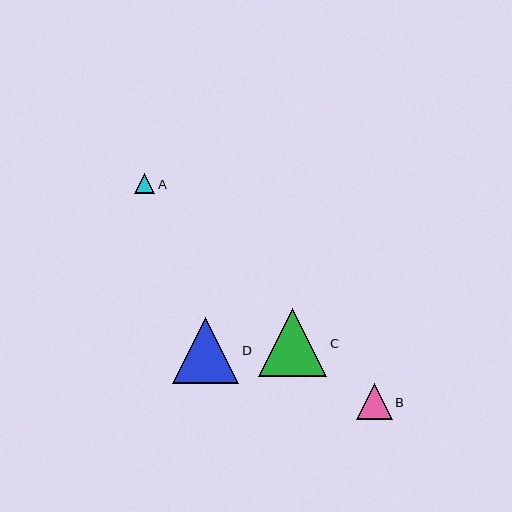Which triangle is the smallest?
Triangle A is the smallest with a size of approximately 20 pixels.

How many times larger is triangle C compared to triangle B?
Triangle C is approximately 1.9 times the size of triangle B.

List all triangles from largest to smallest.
From largest to smallest: C, D, B, A.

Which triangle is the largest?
Triangle C is the largest with a size of approximately 68 pixels.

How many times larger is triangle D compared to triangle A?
Triangle D is approximately 3.3 times the size of triangle A.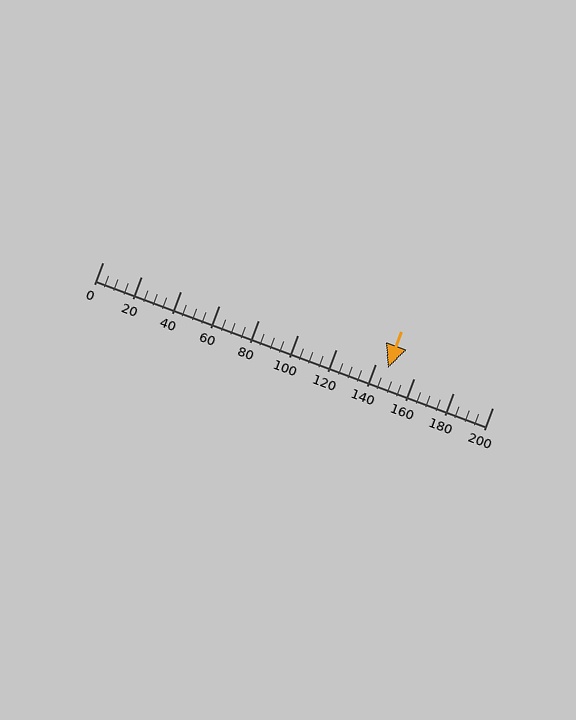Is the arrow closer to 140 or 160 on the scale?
The arrow is closer to 140.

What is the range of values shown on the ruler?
The ruler shows values from 0 to 200.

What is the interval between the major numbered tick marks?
The major tick marks are spaced 20 units apart.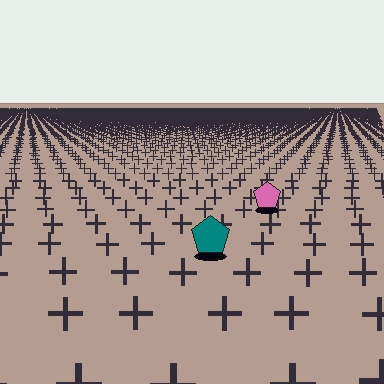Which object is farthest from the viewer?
The pink pentagon is farthest from the viewer. It appears smaller and the ground texture around it is denser.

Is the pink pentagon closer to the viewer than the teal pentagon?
No. The teal pentagon is closer — you can tell from the texture gradient: the ground texture is coarser near it.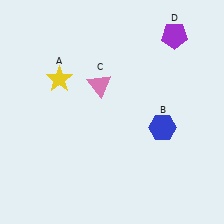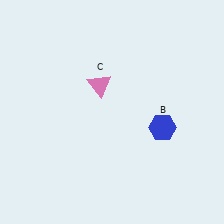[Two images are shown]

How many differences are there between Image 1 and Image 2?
There are 2 differences between the two images.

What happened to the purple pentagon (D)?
The purple pentagon (D) was removed in Image 2. It was in the top-right area of Image 1.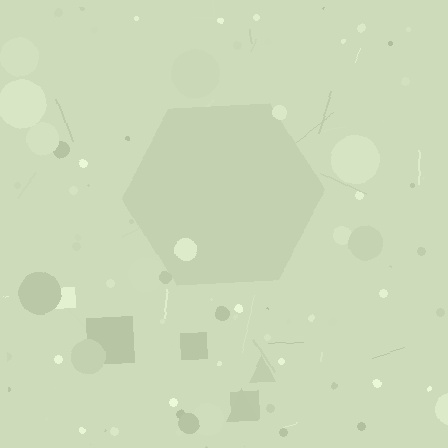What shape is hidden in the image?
A hexagon is hidden in the image.